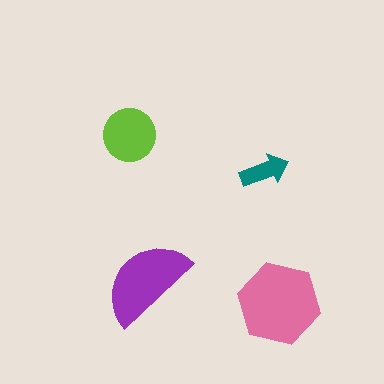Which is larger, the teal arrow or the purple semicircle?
The purple semicircle.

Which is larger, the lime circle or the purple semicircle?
The purple semicircle.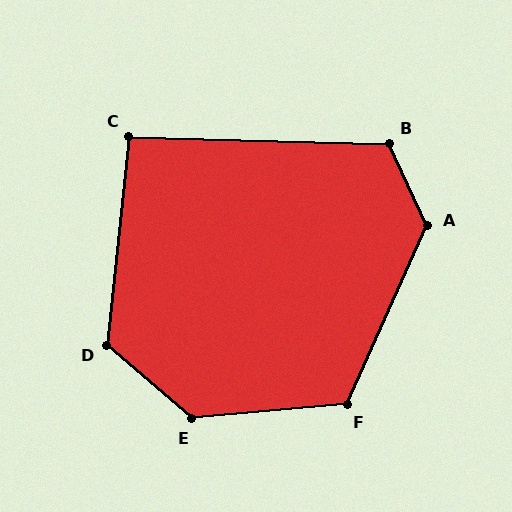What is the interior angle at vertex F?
Approximately 119 degrees (obtuse).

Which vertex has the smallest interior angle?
C, at approximately 95 degrees.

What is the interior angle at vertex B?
Approximately 117 degrees (obtuse).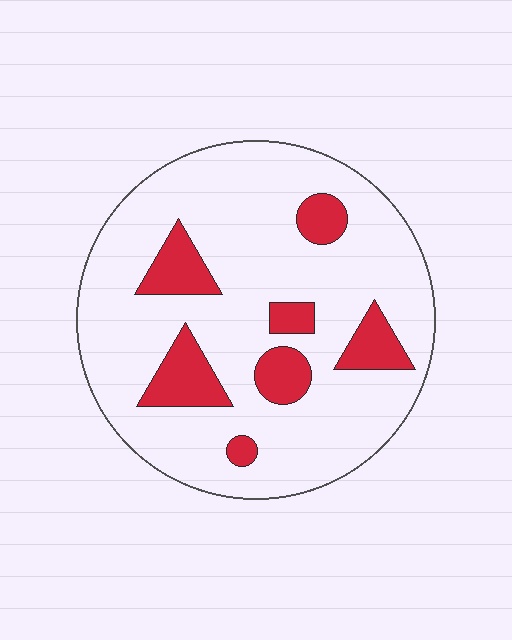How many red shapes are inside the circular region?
7.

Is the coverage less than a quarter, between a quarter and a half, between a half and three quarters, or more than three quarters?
Less than a quarter.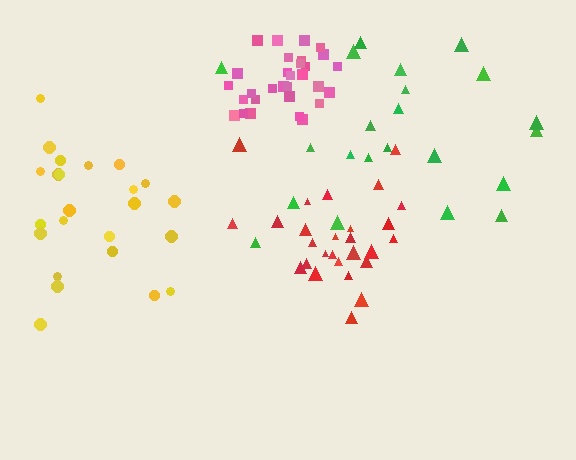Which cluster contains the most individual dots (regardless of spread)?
Pink (30).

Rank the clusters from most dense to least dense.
pink, red, yellow, green.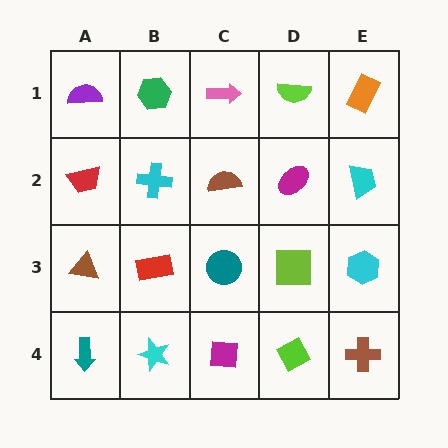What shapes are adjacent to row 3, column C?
A brown semicircle (row 2, column C), a magenta square (row 4, column C), a red rectangle (row 3, column B), a lime square (row 3, column D).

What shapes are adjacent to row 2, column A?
A purple semicircle (row 1, column A), a brown triangle (row 3, column A), a cyan cross (row 2, column B).